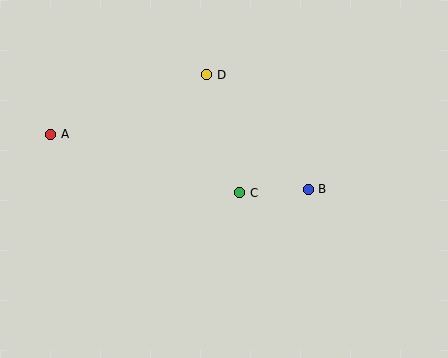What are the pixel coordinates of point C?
Point C is at (240, 193).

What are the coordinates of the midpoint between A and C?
The midpoint between A and C is at (145, 164).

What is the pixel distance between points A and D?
The distance between A and D is 167 pixels.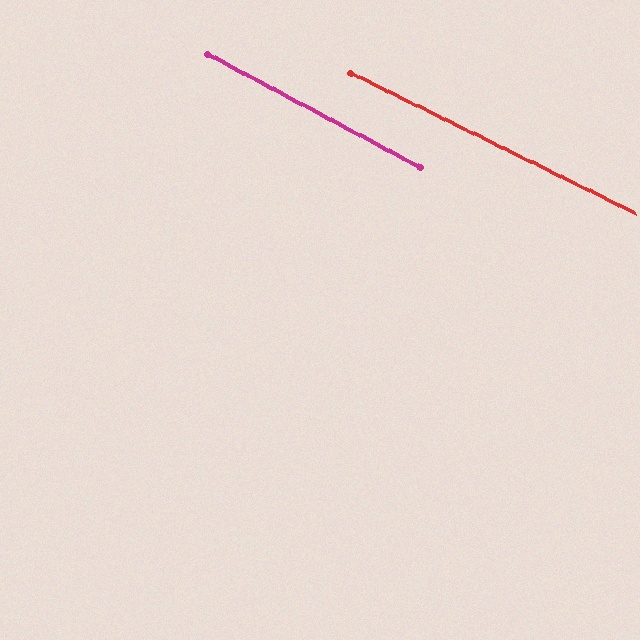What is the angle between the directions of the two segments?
Approximately 2 degrees.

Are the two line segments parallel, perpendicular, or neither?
Parallel — their directions differ by only 1.8°.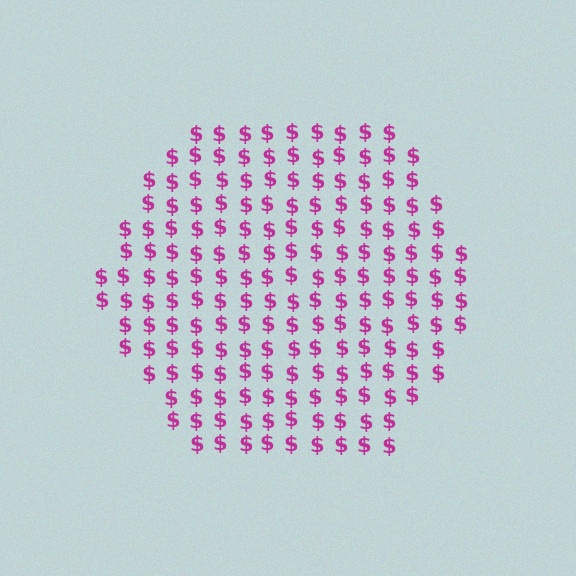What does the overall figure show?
The overall figure shows a hexagon.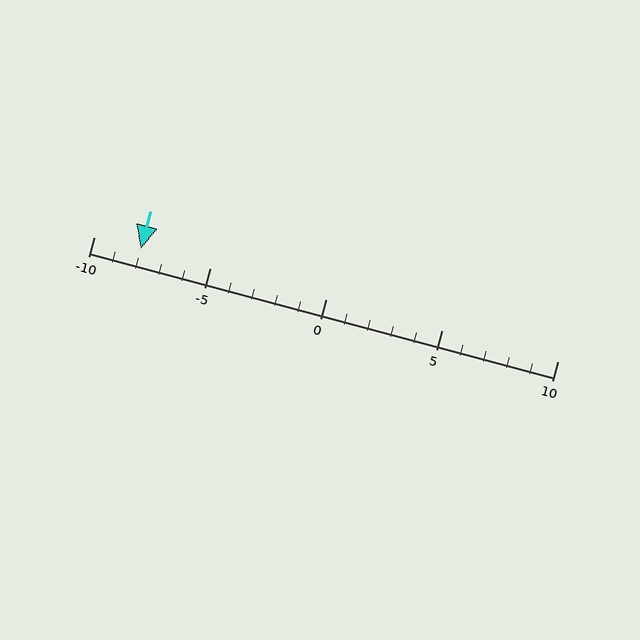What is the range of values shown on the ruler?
The ruler shows values from -10 to 10.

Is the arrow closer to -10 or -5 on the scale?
The arrow is closer to -10.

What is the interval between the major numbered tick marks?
The major tick marks are spaced 5 units apart.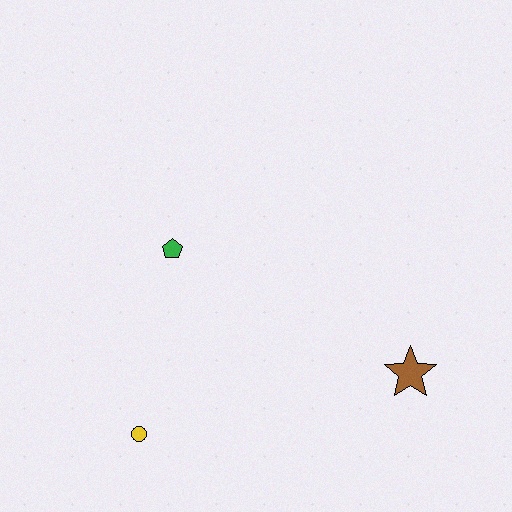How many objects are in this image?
There are 3 objects.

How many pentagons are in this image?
There is 1 pentagon.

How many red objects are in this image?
There are no red objects.